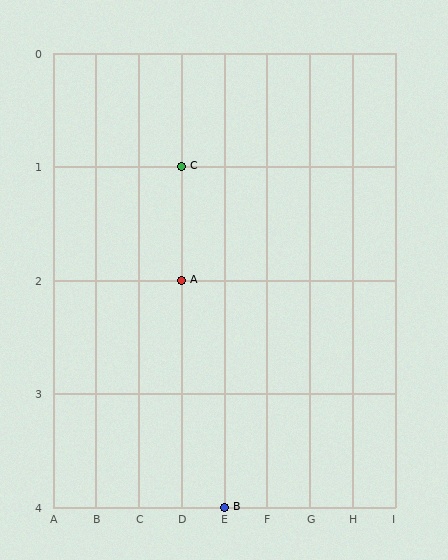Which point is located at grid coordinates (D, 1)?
Point C is at (D, 1).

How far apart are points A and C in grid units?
Points A and C are 1 row apart.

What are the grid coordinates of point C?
Point C is at grid coordinates (D, 1).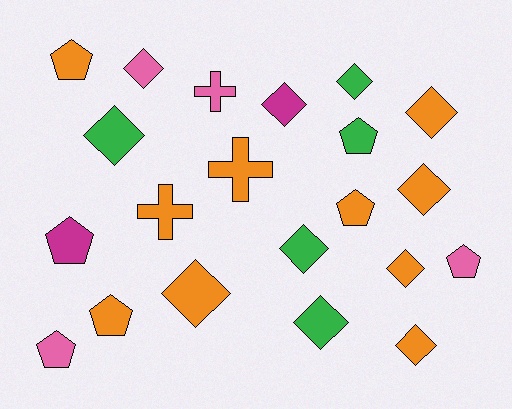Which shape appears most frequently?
Diamond, with 11 objects.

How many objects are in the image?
There are 21 objects.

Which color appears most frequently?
Orange, with 10 objects.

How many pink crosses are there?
There is 1 pink cross.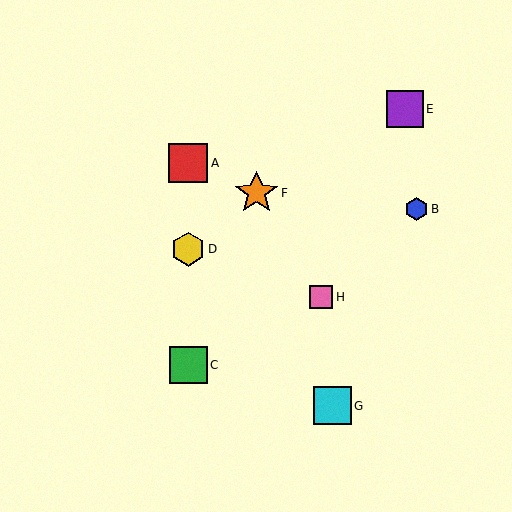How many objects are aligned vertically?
3 objects (A, C, D) are aligned vertically.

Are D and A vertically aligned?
Yes, both are at x≈188.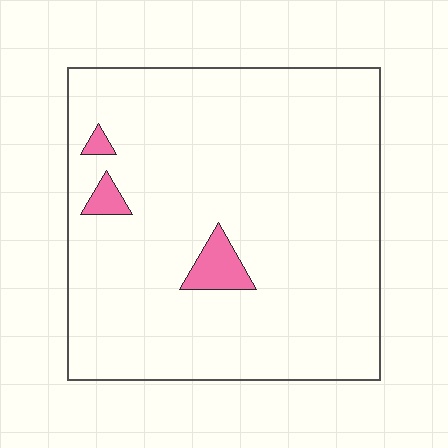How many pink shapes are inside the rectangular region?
3.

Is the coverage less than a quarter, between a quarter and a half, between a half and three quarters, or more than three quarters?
Less than a quarter.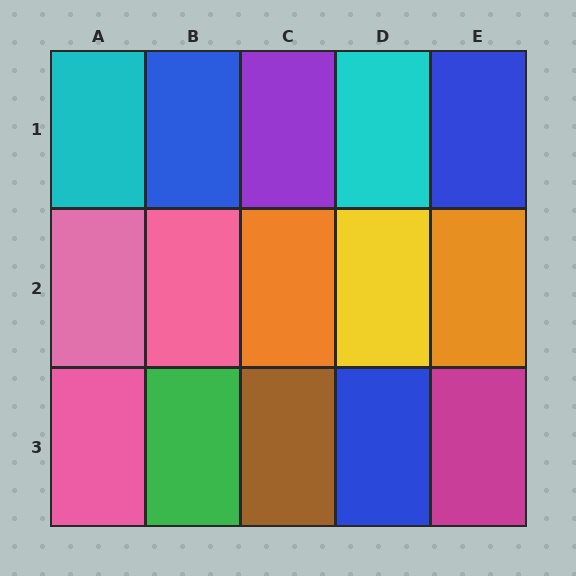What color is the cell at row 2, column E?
Orange.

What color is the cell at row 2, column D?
Yellow.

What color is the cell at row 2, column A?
Pink.